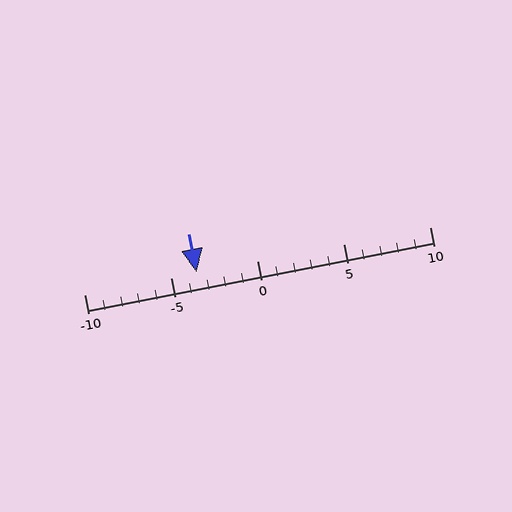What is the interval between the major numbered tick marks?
The major tick marks are spaced 5 units apart.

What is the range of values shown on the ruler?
The ruler shows values from -10 to 10.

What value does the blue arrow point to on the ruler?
The blue arrow points to approximately -4.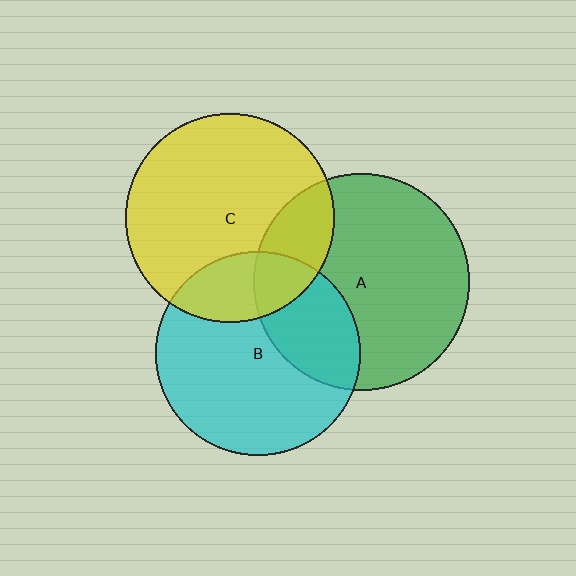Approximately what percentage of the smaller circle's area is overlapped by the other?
Approximately 30%.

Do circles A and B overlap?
Yes.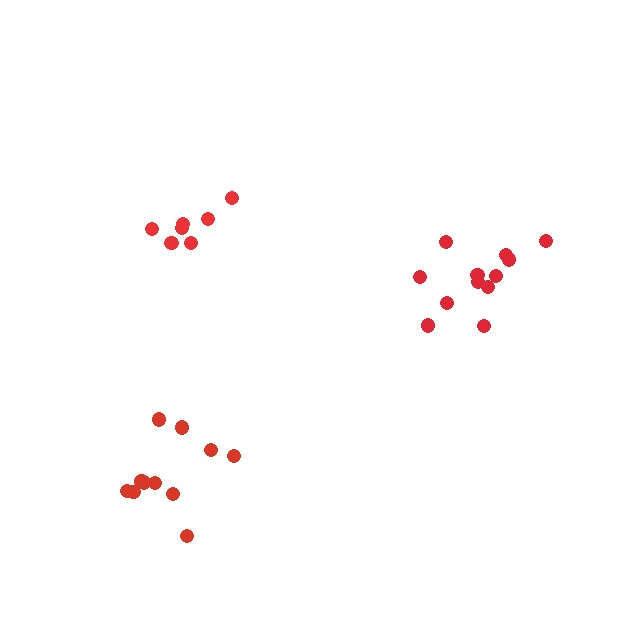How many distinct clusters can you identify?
There are 3 distinct clusters.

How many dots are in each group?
Group 1: 12 dots, Group 2: 7 dots, Group 3: 11 dots (30 total).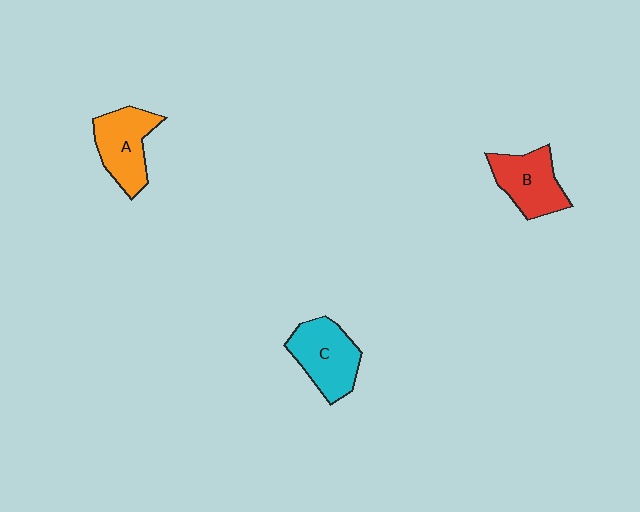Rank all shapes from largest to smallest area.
From largest to smallest: C (cyan), A (orange), B (red).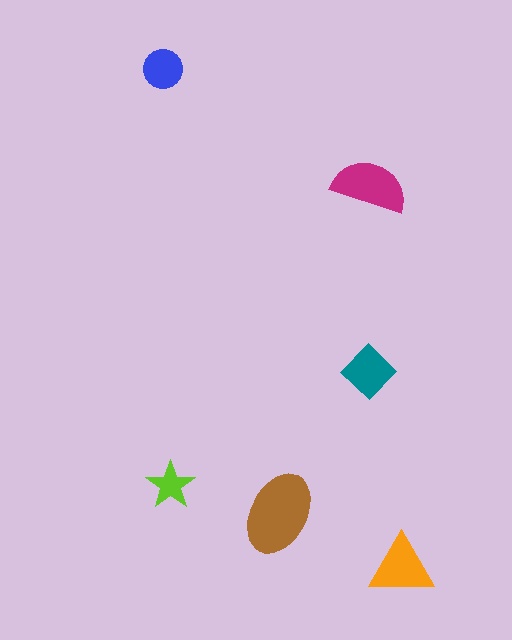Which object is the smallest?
The lime star.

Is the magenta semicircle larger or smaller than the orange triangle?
Larger.